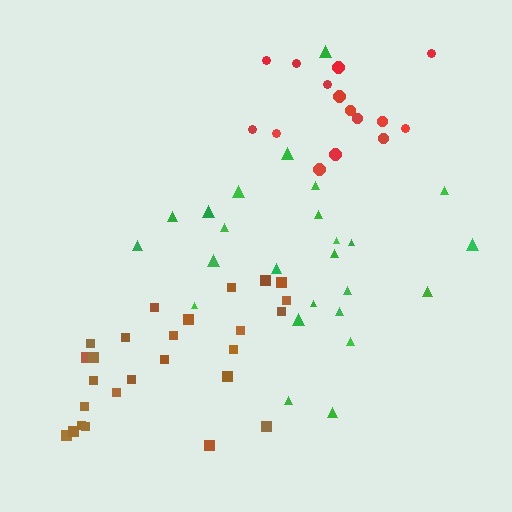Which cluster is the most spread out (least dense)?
Red.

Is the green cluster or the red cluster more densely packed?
Green.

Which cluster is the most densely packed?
Brown.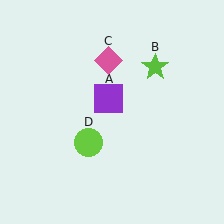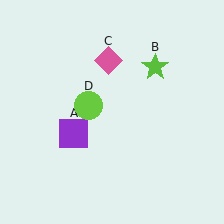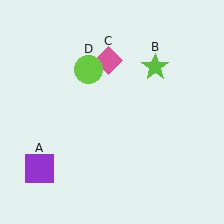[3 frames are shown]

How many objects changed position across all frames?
2 objects changed position: purple square (object A), lime circle (object D).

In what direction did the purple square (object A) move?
The purple square (object A) moved down and to the left.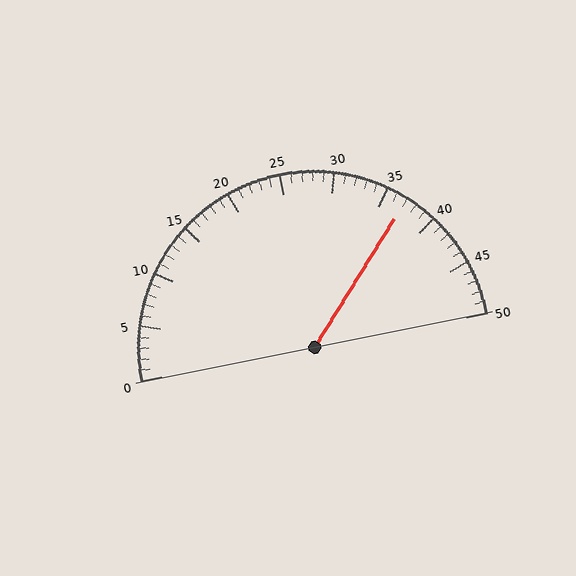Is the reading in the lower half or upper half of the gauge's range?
The reading is in the upper half of the range (0 to 50).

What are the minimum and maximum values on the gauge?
The gauge ranges from 0 to 50.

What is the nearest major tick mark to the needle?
The nearest major tick mark is 35.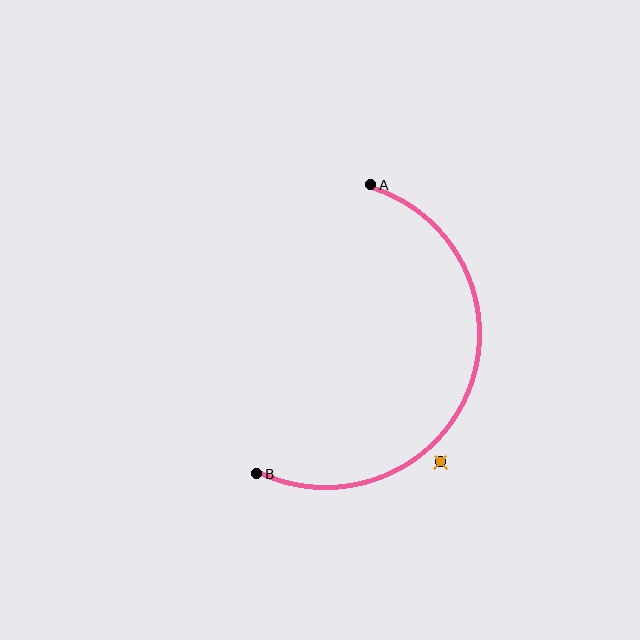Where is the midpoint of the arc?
The arc midpoint is the point on the curve farthest from the straight line joining A and B. It sits to the right of that line.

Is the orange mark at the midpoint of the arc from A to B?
No — the orange mark does not lie on the arc at all. It sits slightly outside the curve.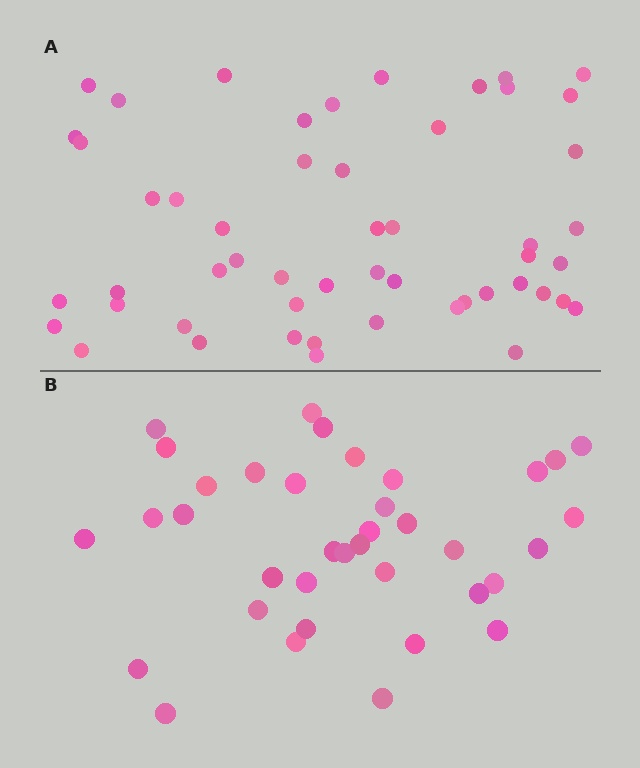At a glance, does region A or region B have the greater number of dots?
Region A (the top region) has more dots.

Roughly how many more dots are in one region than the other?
Region A has approximately 15 more dots than region B.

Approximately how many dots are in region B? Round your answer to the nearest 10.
About 40 dots. (The exact count is 37, which rounds to 40.)